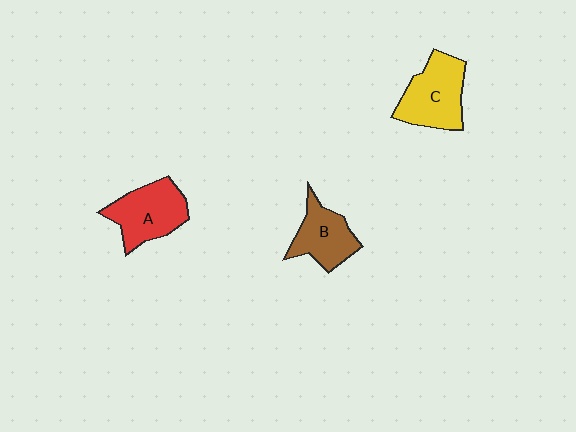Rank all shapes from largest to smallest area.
From largest to smallest: C (yellow), A (red), B (brown).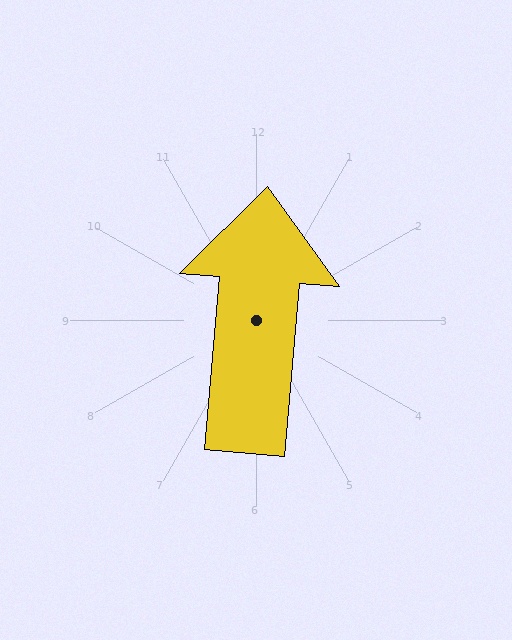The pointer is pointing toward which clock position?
Roughly 12 o'clock.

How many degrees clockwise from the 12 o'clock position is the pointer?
Approximately 5 degrees.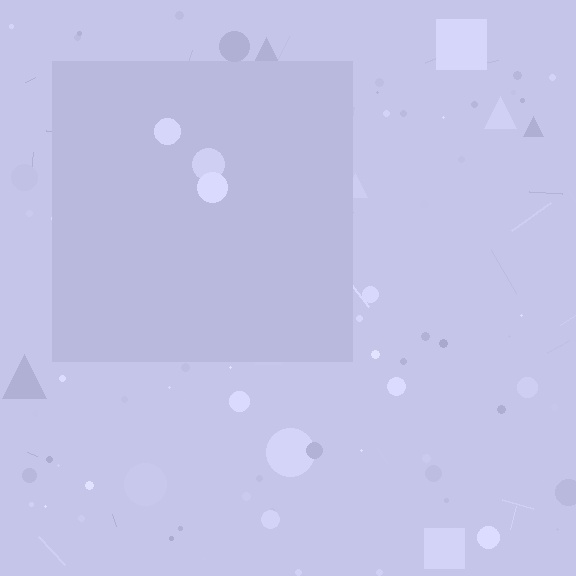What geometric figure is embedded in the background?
A square is embedded in the background.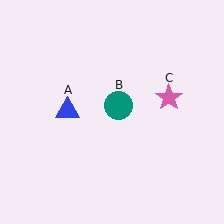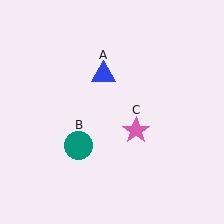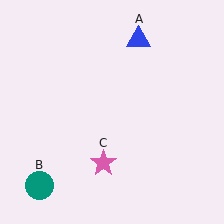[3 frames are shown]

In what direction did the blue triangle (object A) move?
The blue triangle (object A) moved up and to the right.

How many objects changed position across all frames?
3 objects changed position: blue triangle (object A), teal circle (object B), pink star (object C).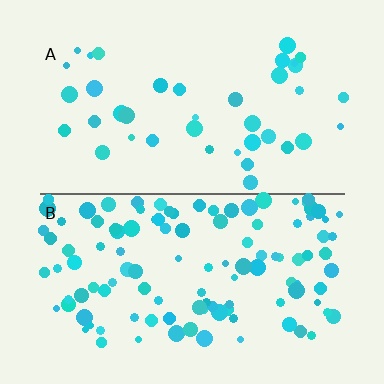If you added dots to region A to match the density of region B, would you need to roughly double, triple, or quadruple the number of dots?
Approximately triple.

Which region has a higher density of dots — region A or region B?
B (the bottom).